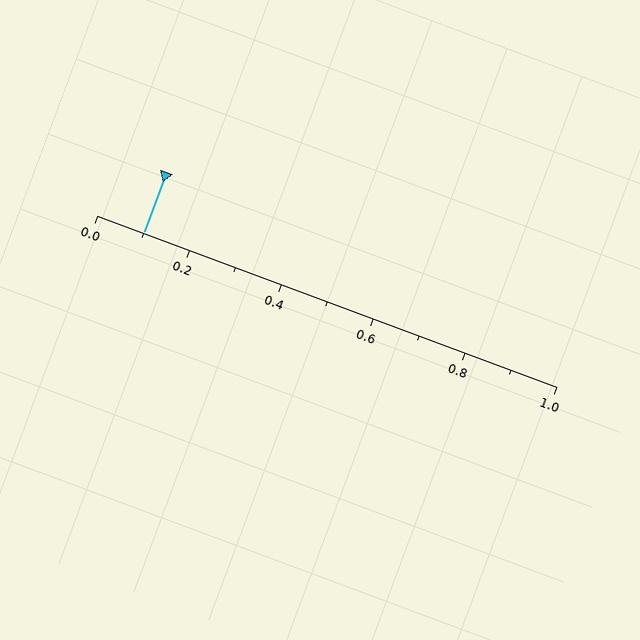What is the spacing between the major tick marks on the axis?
The major ticks are spaced 0.2 apart.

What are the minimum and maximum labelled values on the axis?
The axis runs from 0.0 to 1.0.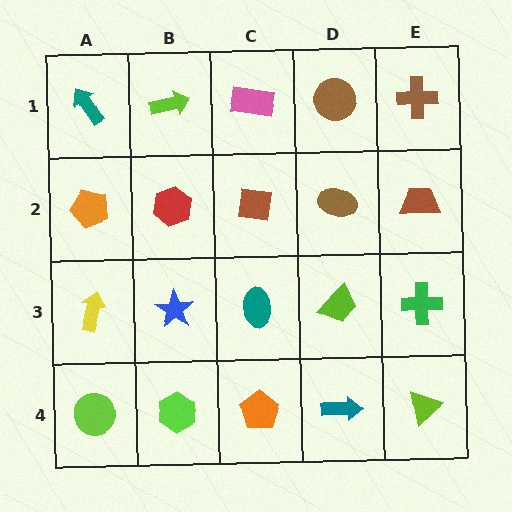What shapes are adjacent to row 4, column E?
A green cross (row 3, column E), a teal arrow (row 4, column D).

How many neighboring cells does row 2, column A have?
3.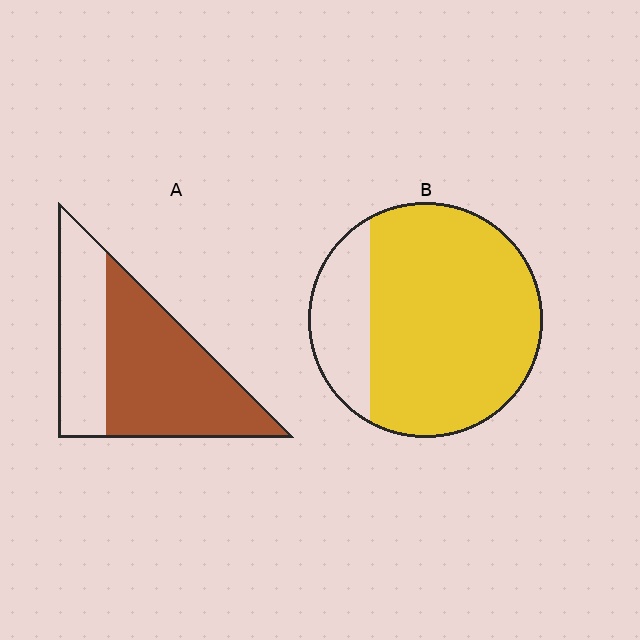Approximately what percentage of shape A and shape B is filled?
A is approximately 65% and B is approximately 80%.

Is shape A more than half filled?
Yes.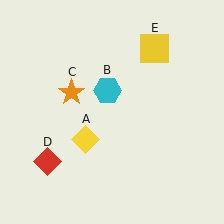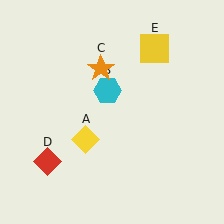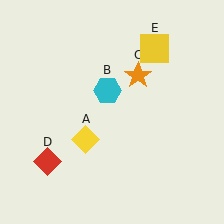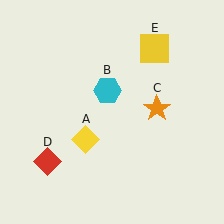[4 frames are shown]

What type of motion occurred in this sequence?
The orange star (object C) rotated clockwise around the center of the scene.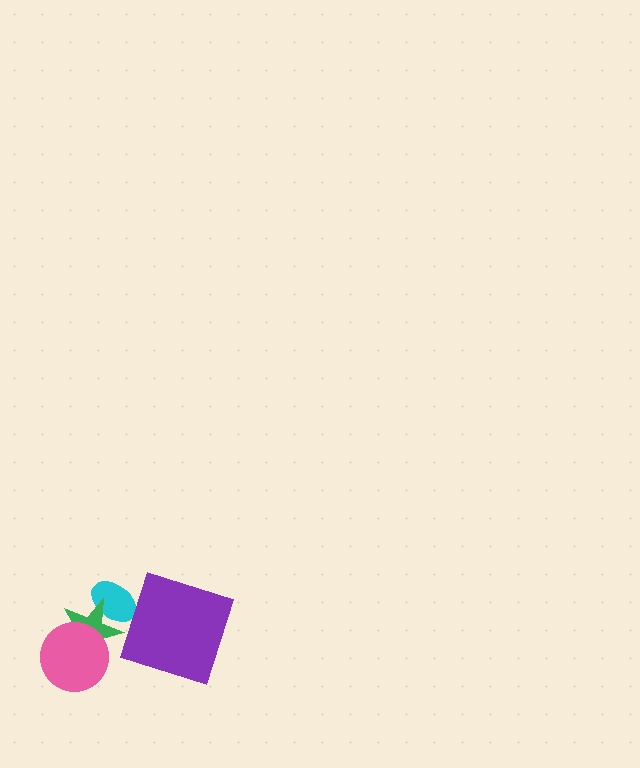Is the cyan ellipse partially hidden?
Yes, it is partially covered by another shape.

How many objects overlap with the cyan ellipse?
1 object overlaps with the cyan ellipse.